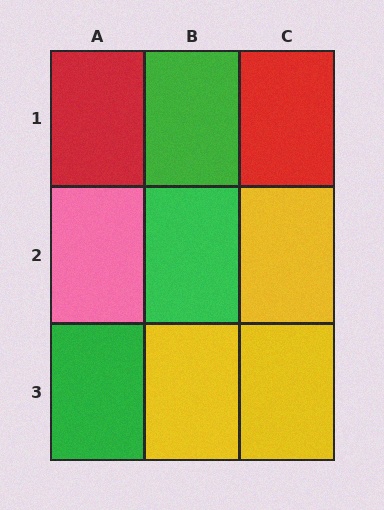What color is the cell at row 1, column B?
Green.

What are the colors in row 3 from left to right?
Green, yellow, yellow.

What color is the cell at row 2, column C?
Yellow.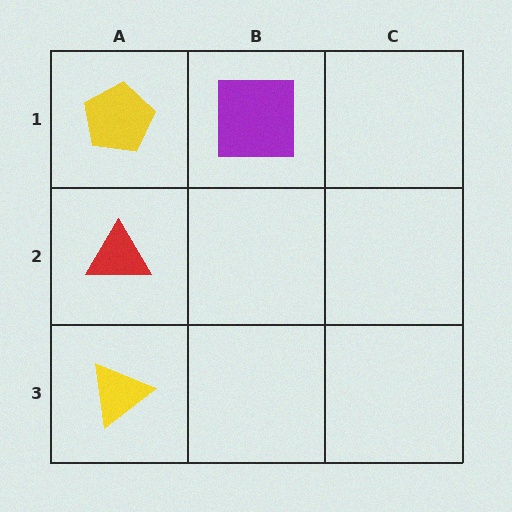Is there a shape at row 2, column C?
No, that cell is empty.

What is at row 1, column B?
A purple square.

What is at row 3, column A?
A yellow triangle.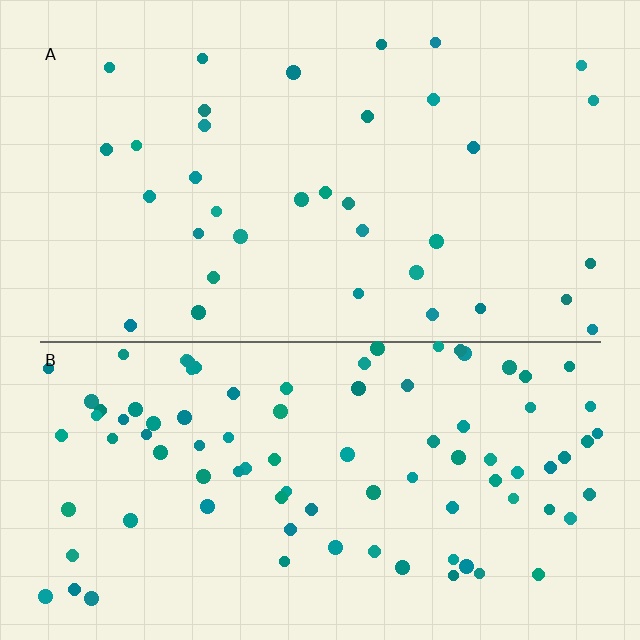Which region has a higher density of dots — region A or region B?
B (the bottom).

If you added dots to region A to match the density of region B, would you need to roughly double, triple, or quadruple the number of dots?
Approximately triple.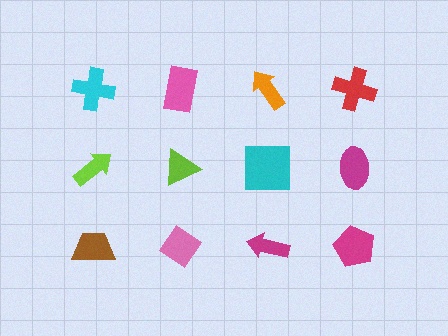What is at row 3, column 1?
A brown trapezoid.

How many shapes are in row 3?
4 shapes.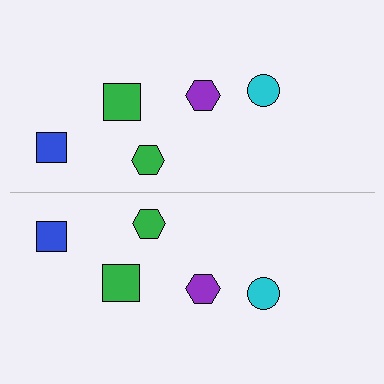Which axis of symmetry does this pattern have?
The pattern has a horizontal axis of symmetry running through the center of the image.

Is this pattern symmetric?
Yes, this pattern has bilateral (reflection) symmetry.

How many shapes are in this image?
There are 10 shapes in this image.